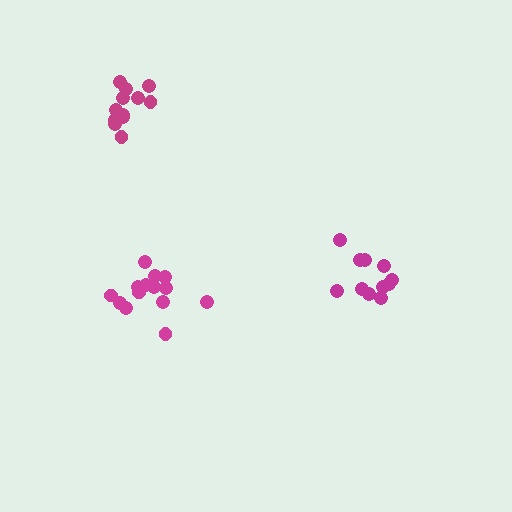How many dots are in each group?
Group 1: 12 dots, Group 2: 11 dots, Group 3: 14 dots (37 total).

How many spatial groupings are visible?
There are 3 spatial groupings.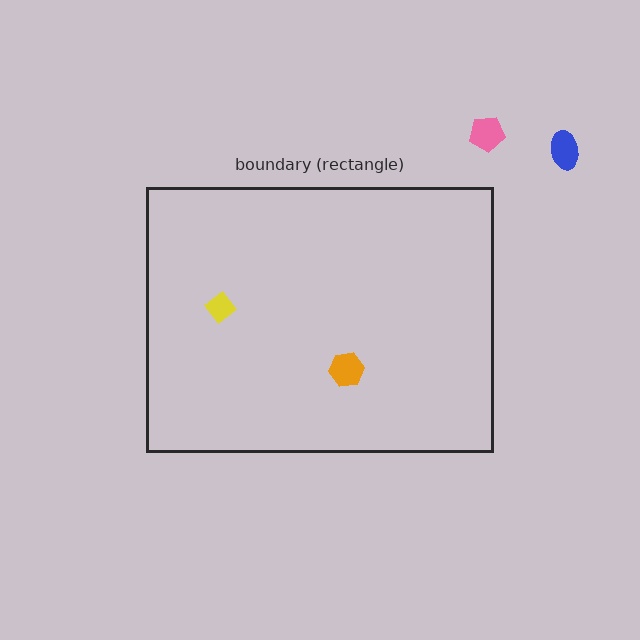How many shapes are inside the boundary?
2 inside, 2 outside.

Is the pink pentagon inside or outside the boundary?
Outside.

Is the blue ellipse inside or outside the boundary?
Outside.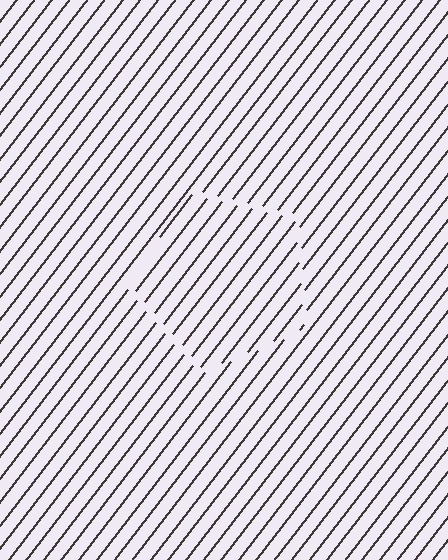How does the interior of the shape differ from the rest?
The interior of the shape contains the same grating, shifted by half a period — the contour is defined by the phase discontinuity where line-ends from the inner and outer gratings abut.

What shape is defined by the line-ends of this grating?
An illusory pentagon. The interior of the shape contains the same grating, shifted by half a period — the contour is defined by the phase discontinuity where line-ends from the inner and outer gratings abut.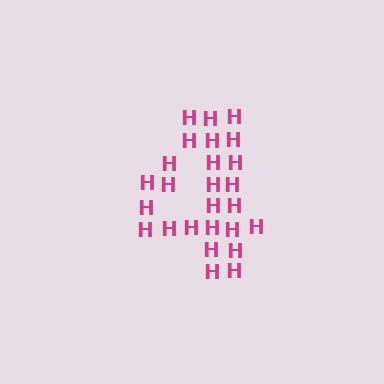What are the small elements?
The small elements are letter H's.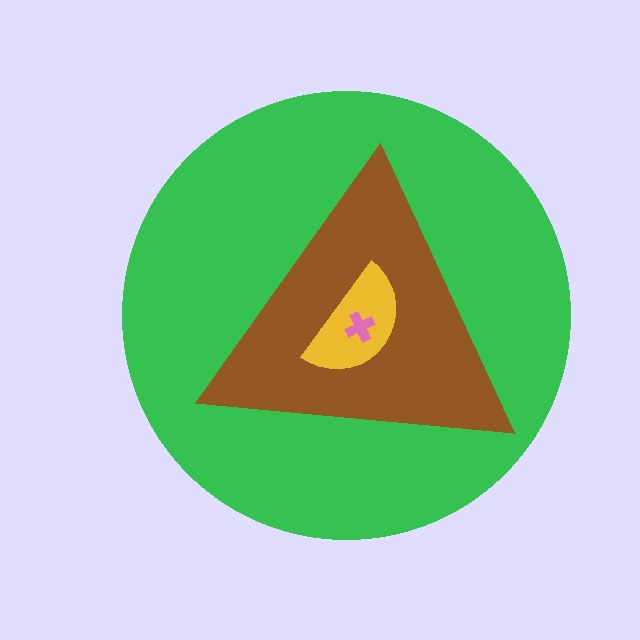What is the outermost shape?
The green circle.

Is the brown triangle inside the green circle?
Yes.